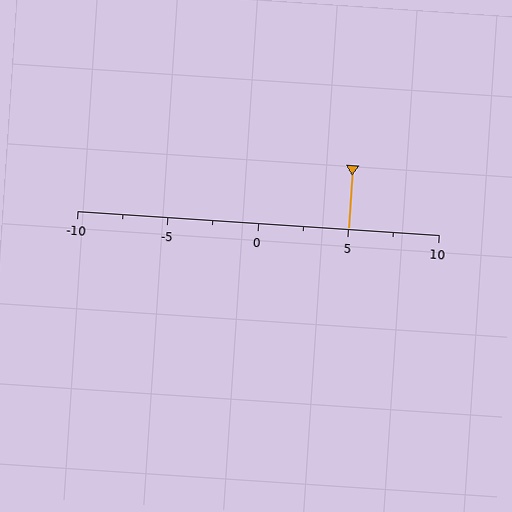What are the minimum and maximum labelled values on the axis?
The axis runs from -10 to 10.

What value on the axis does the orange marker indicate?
The marker indicates approximately 5.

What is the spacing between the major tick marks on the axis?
The major ticks are spaced 5 apart.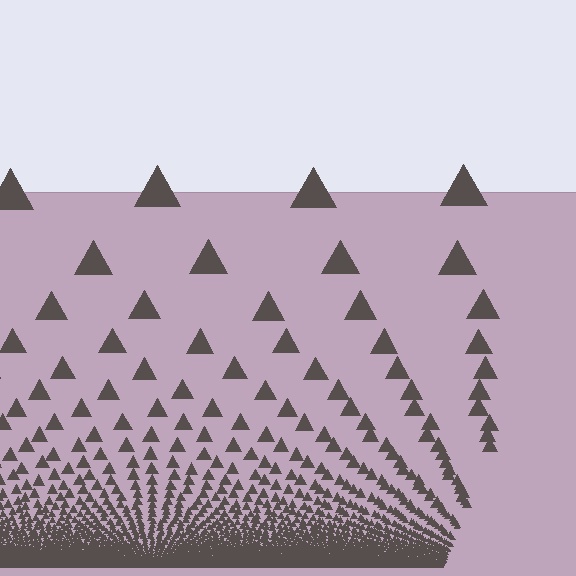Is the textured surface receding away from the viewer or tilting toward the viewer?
The surface appears to tilt toward the viewer. Texture elements get larger and sparser toward the top.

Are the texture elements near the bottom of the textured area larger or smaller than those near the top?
Smaller. The gradient is inverted — elements near the bottom are smaller and denser.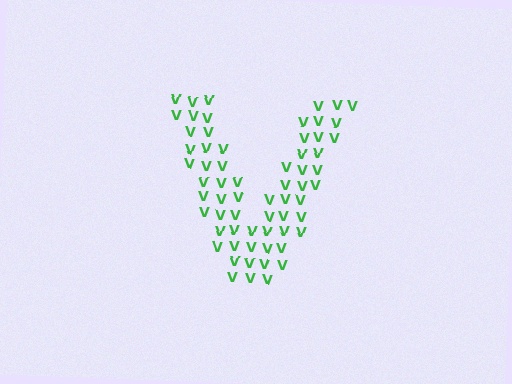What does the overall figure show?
The overall figure shows the letter V.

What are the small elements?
The small elements are letter V's.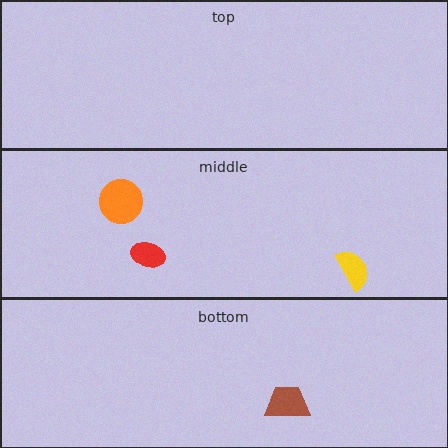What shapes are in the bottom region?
The brown trapezoid.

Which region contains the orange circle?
The middle region.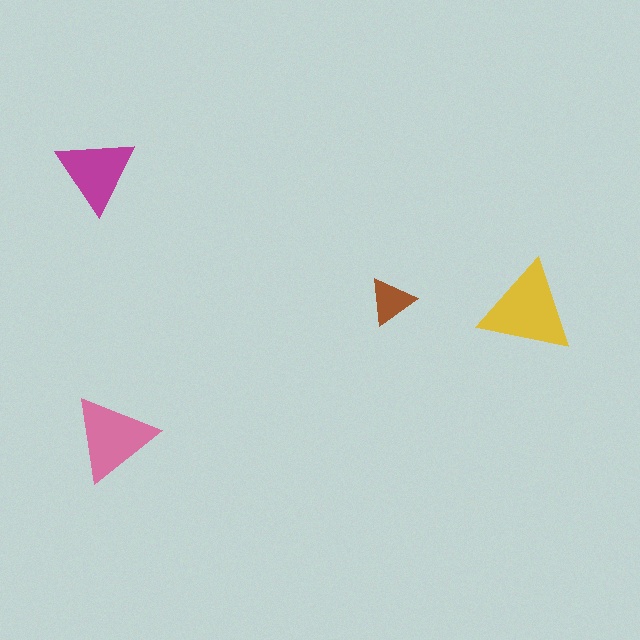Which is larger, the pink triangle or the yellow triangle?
The yellow one.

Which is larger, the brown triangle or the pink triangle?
The pink one.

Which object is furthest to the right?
The yellow triangle is rightmost.